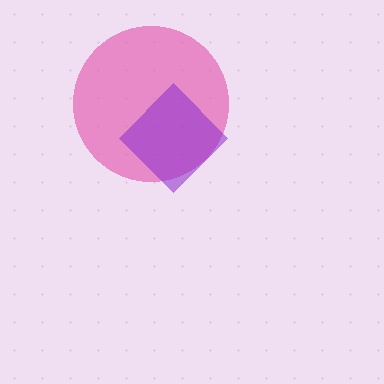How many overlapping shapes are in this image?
There are 2 overlapping shapes in the image.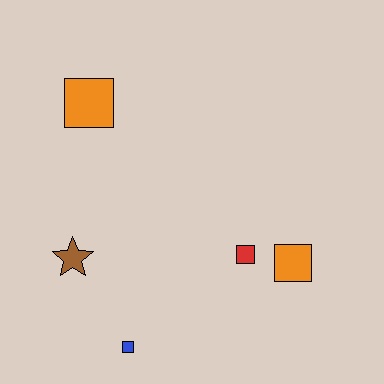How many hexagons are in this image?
There are no hexagons.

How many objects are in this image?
There are 5 objects.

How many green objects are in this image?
There are no green objects.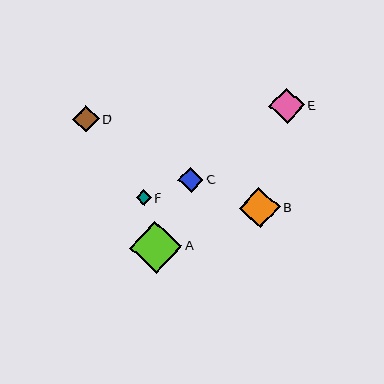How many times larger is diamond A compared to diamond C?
Diamond A is approximately 2.1 times the size of diamond C.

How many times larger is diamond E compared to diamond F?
Diamond E is approximately 2.3 times the size of diamond F.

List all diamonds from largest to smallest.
From largest to smallest: A, B, E, D, C, F.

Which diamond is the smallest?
Diamond F is the smallest with a size of approximately 15 pixels.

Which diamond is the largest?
Diamond A is the largest with a size of approximately 53 pixels.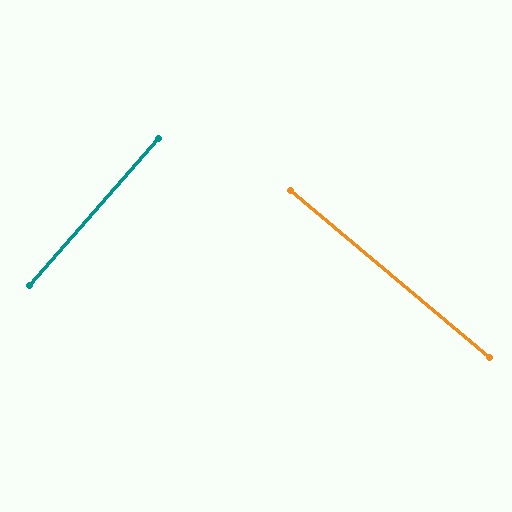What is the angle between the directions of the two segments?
Approximately 89 degrees.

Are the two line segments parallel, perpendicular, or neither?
Perpendicular — they meet at approximately 89°.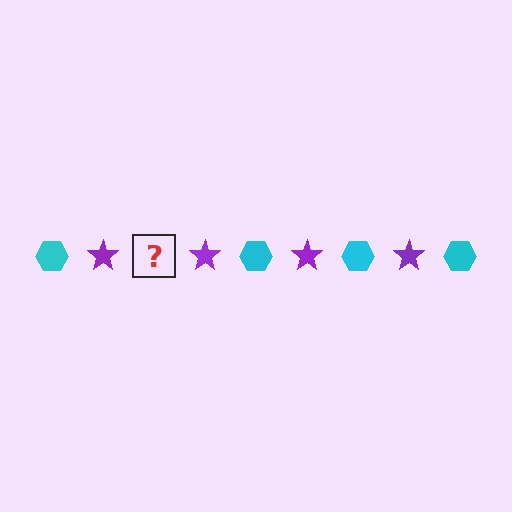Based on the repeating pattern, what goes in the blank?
The blank should be a cyan hexagon.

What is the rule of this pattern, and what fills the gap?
The rule is that the pattern alternates between cyan hexagon and purple star. The gap should be filled with a cyan hexagon.